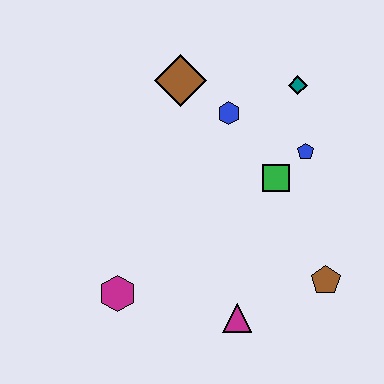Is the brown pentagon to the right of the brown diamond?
Yes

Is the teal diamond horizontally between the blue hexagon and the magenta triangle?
No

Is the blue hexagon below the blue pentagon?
No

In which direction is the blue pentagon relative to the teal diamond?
The blue pentagon is below the teal diamond.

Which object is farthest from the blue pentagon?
The magenta hexagon is farthest from the blue pentagon.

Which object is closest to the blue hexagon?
The brown diamond is closest to the blue hexagon.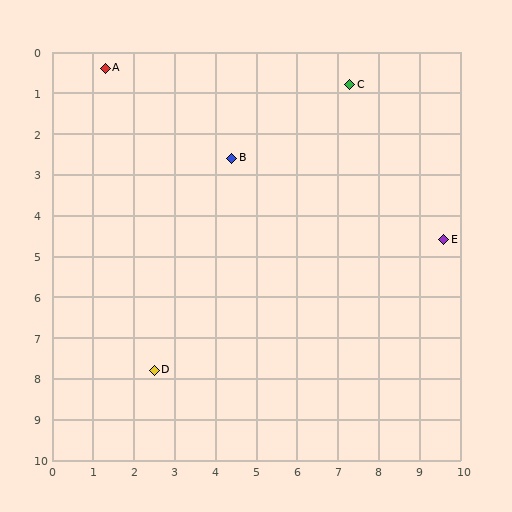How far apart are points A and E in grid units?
Points A and E are about 9.3 grid units apart.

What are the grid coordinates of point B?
Point B is at approximately (4.4, 2.6).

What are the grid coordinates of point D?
Point D is at approximately (2.5, 7.8).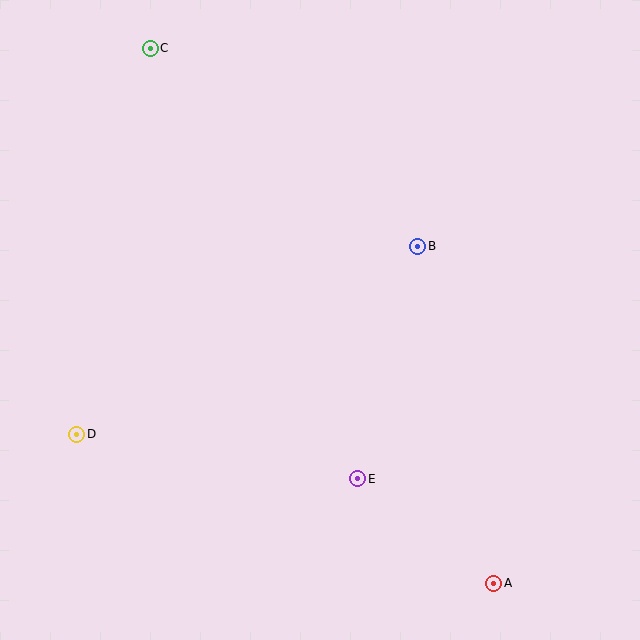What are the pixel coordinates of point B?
Point B is at (418, 246).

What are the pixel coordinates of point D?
Point D is at (77, 434).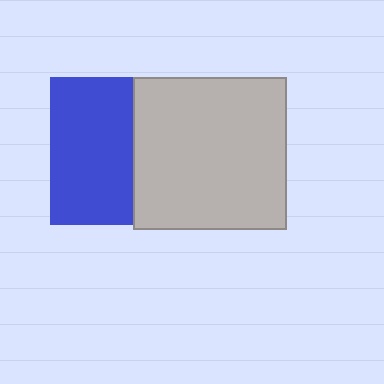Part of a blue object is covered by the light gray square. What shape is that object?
It is a square.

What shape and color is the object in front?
The object in front is a light gray square.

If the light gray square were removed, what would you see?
You would see the complete blue square.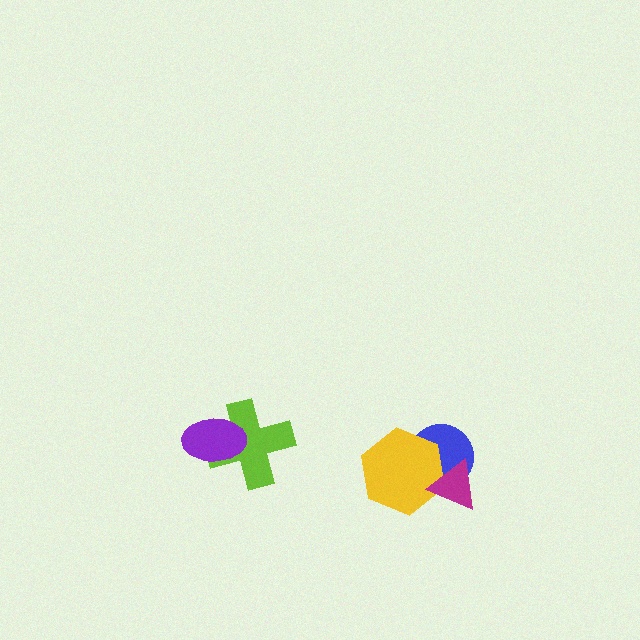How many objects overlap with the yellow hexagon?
2 objects overlap with the yellow hexagon.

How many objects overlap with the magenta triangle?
2 objects overlap with the magenta triangle.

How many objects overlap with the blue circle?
2 objects overlap with the blue circle.